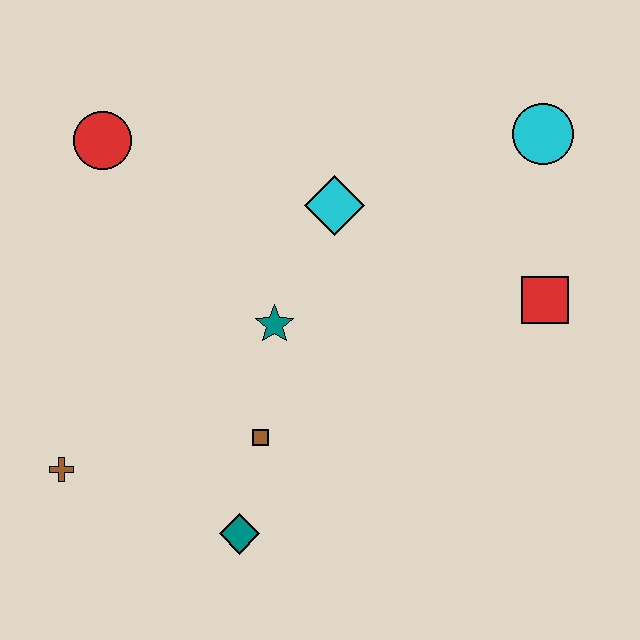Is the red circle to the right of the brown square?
No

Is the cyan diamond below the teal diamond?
No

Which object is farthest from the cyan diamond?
The brown cross is farthest from the cyan diamond.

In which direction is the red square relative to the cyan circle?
The red square is below the cyan circle.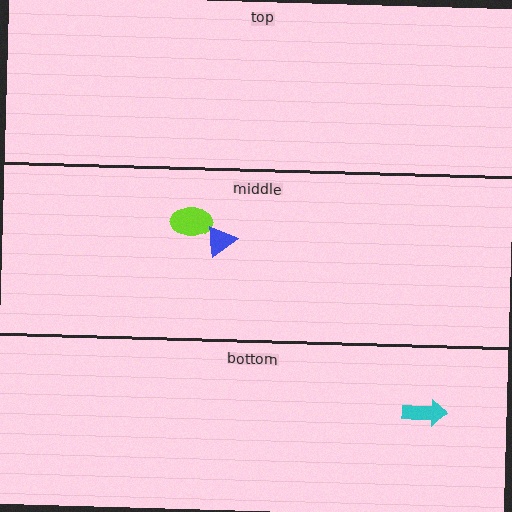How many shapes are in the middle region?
2.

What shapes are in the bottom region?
The cyan arrow.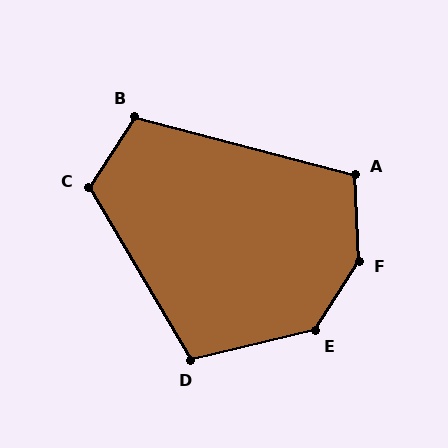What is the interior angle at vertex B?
Approximately 108 degrees (obtuse).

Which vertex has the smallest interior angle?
D, at approximately 107 degrees.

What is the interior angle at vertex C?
Approximately 117 degrees (obtuse).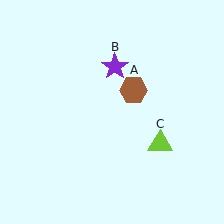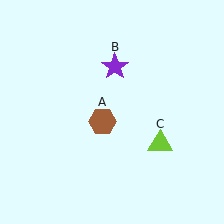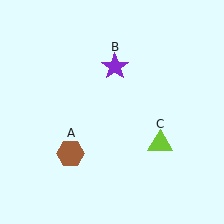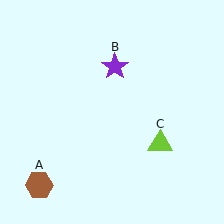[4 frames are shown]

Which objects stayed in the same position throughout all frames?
Purple star (object B) and lime triangle (object C) remained stationary.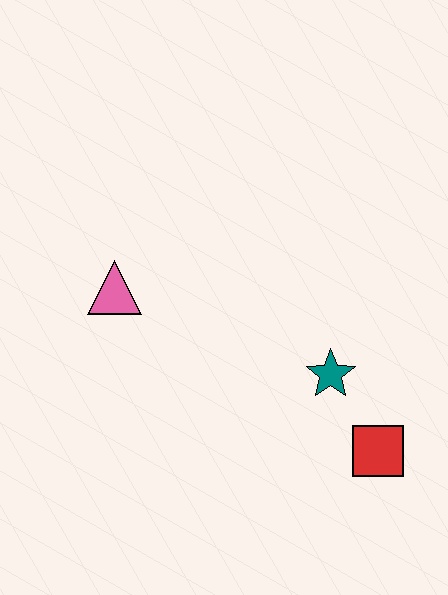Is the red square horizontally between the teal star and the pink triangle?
No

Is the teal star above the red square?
Yes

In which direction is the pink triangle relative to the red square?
The pink triangle is to the left of the red square.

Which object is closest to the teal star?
The red square is closest to the teal star.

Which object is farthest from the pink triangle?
The red square is farthest from the pink triangle.